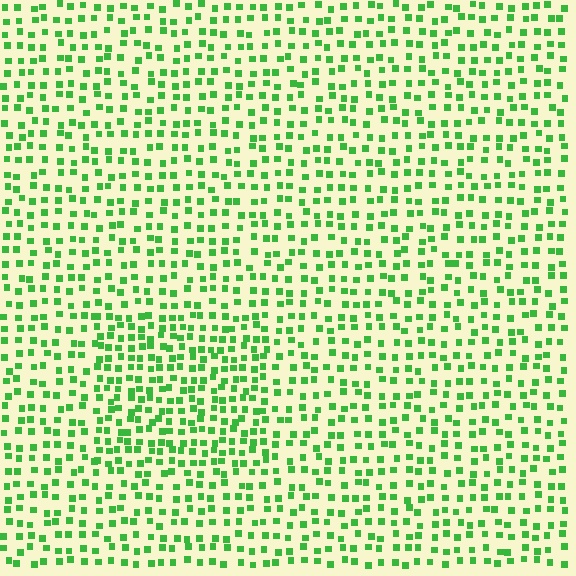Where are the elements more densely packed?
The elements are more densely packed inside the rectangle boundary.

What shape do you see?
I see a rectangle.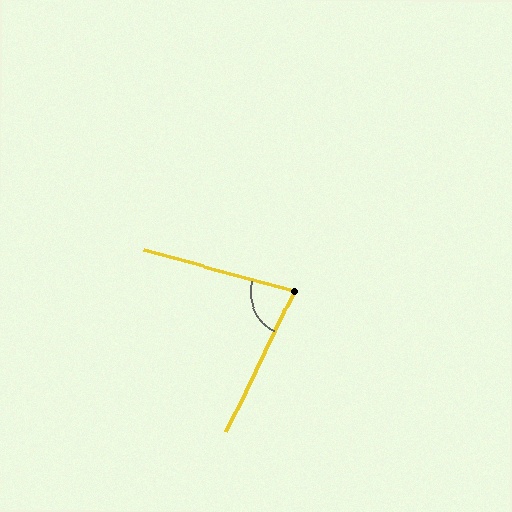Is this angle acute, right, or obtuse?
It is acute.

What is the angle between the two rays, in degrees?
Approximately 79 degrees.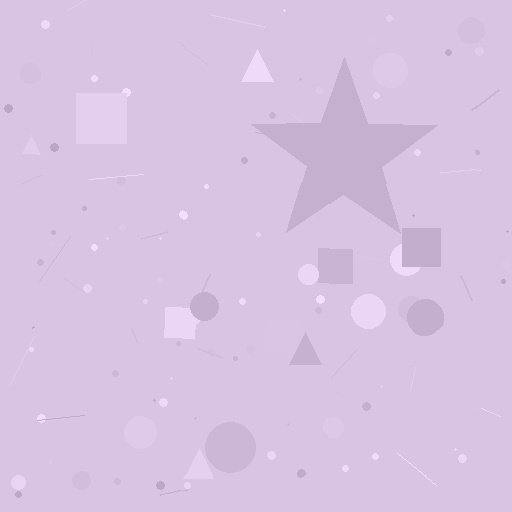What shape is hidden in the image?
A star is hidden in the image.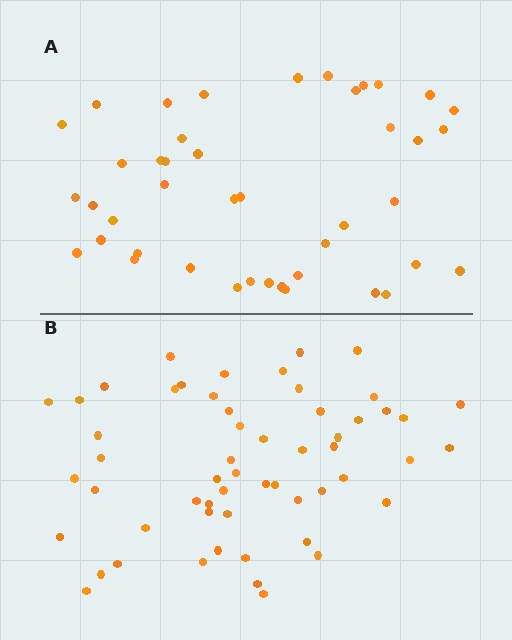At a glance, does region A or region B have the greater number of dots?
Region B (the bottom region) has more dots.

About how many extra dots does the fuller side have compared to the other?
Region B has approximately 15 more dots than region A.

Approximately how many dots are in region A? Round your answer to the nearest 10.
About 40 dots. (The exact count is 43, which rounds to 40.)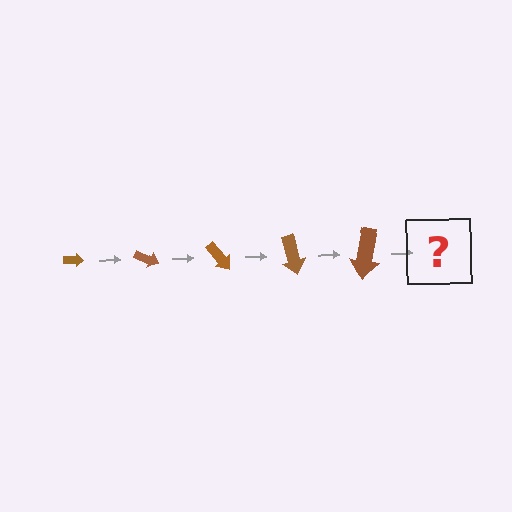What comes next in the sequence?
The next element should be an arrow, larger than the previous one and rotated 125 degrees from the start.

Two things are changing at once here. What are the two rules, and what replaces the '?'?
The two rules are that the arrow grows larger each step and it rotates 25 degrees each step. The '?' should be an arrow, larger than the previous one and rotated 125 degrees from the start.